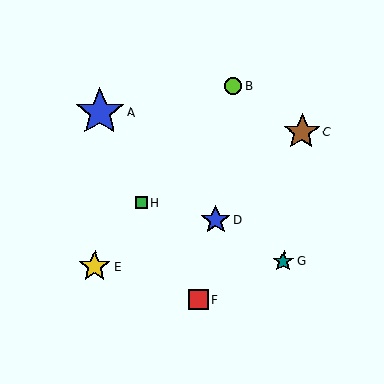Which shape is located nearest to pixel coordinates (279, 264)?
The teal star (labeled G) at (283, 261) is nearest to that location.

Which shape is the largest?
The blue star (labeled A) is the largest.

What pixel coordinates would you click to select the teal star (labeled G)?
Click at (283, 261) to select the teal star G.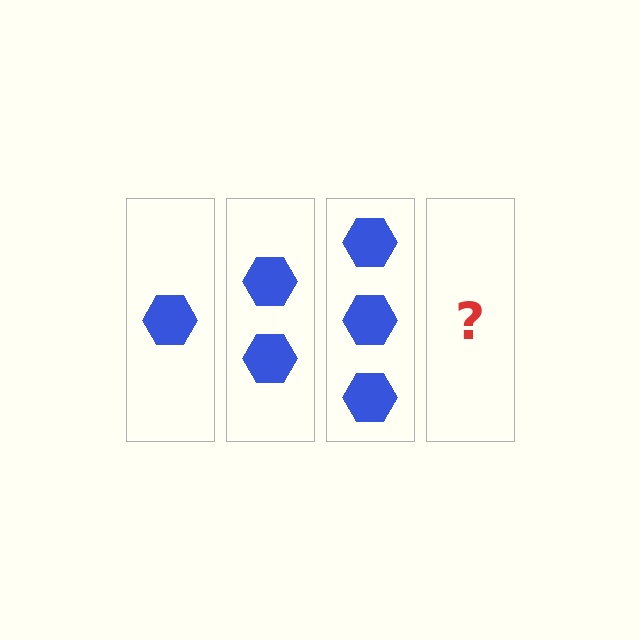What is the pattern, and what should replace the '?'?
The pattern is that each step adds one more hexagon. The '?' should be 4 hexagons.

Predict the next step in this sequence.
The next step is 4 hexagons.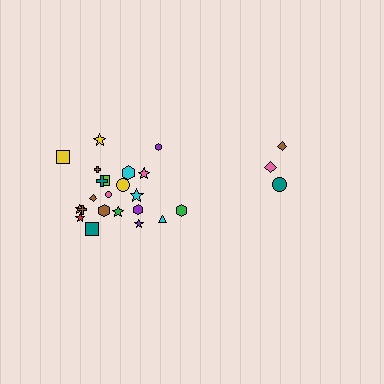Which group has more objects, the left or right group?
The left group.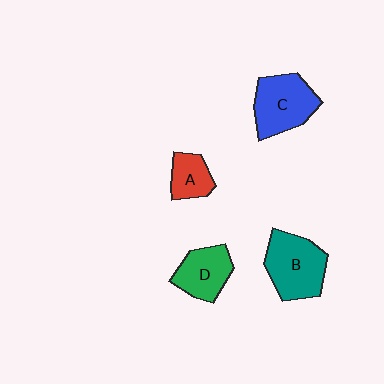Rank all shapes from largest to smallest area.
From largest to smallest: B (teal), C (blue), D (green), A (red).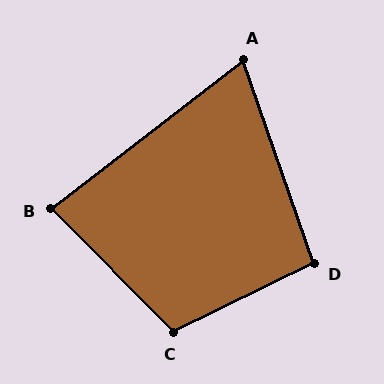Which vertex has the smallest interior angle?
A, at approximately 71 degrees.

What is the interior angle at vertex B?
Approximately 83 degrees (acute).